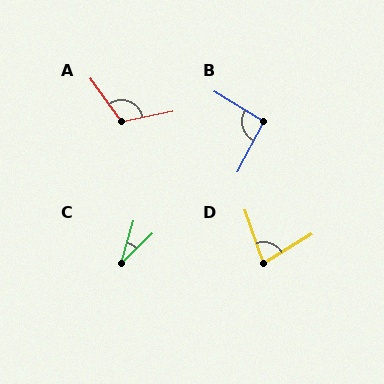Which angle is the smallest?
C, at approximately 30 degrees.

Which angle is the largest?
A, at approximately 114 degrees.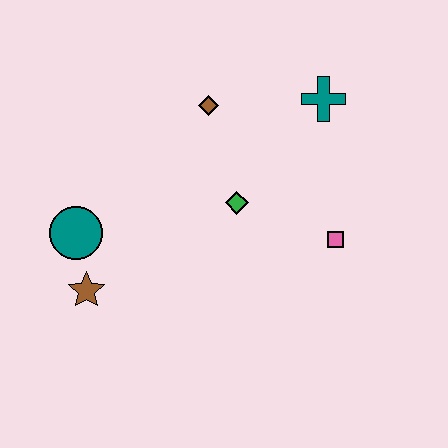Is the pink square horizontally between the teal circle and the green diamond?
No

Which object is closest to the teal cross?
The brown diamond is closest to the teal cross.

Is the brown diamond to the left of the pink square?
Yes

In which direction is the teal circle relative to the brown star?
The teal circle is above the brown star.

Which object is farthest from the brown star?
The teal cross is farthest from the brown star.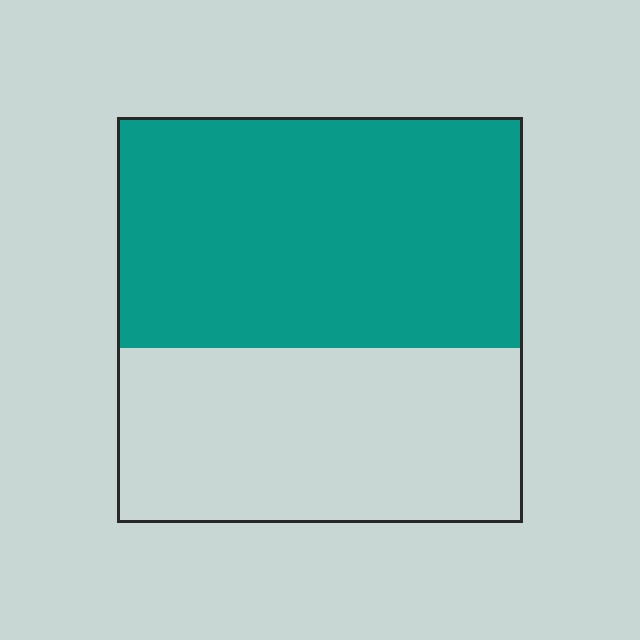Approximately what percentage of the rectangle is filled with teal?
Approximately 55%.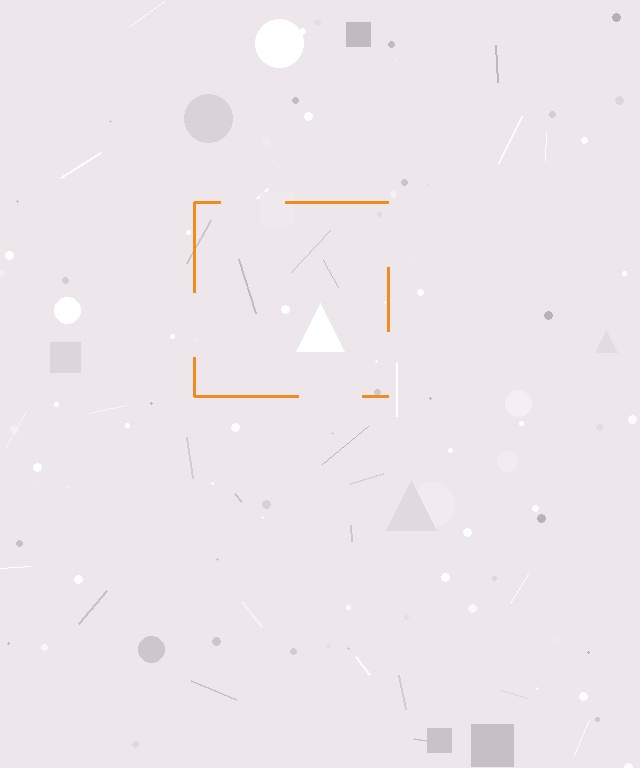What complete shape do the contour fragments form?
The contour fragments form a square.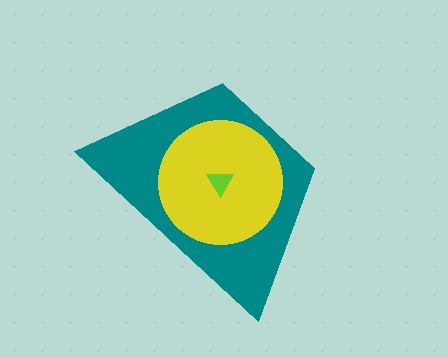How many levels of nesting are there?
3.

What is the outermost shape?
The teal trapezoid.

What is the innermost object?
The lime triangle.